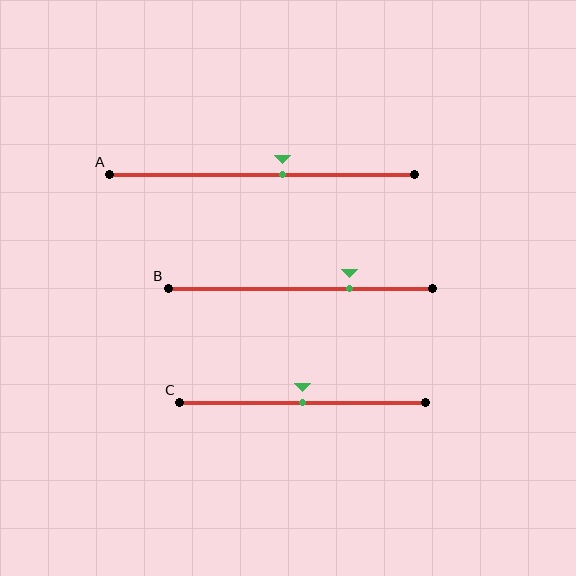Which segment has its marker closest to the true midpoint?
Segment C has its marker closest to the true midpoint.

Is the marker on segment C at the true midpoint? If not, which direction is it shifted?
Yes, the marker on segment C is at the true midpoint.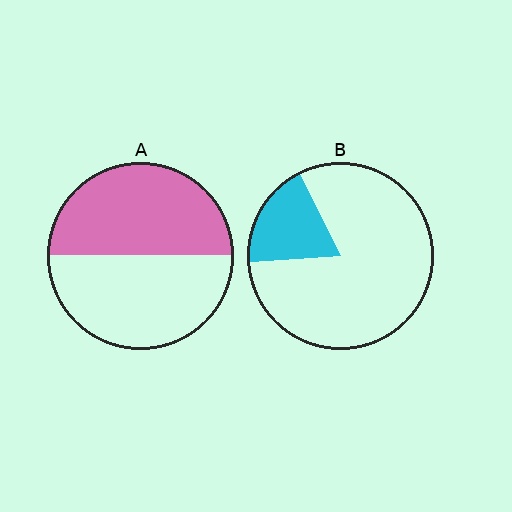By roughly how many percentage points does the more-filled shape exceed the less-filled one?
By roughly 30 percentage points (A over B).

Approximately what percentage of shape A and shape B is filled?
A is approximately 50% and B is approximately 20%.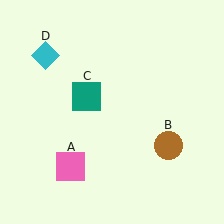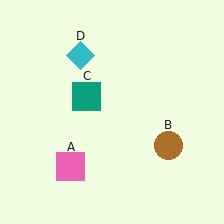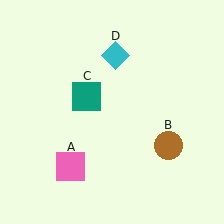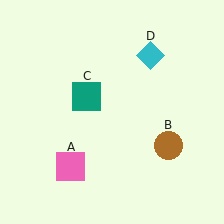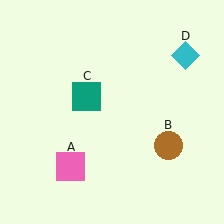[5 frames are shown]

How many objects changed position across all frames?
1 object changed position: cyan diamond (object D).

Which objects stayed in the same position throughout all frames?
Pink square (object A) and brown circle (object B) and teal square (object C) remained stationary.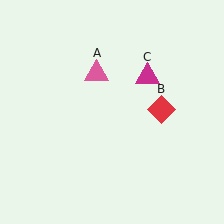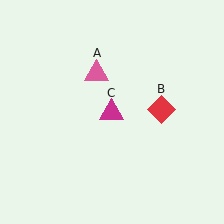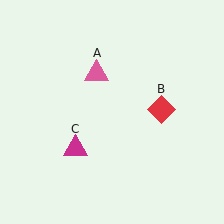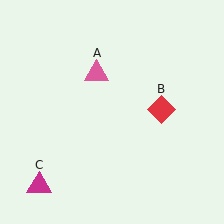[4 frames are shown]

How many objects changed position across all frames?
1 object changed position: magenta triangle (object C).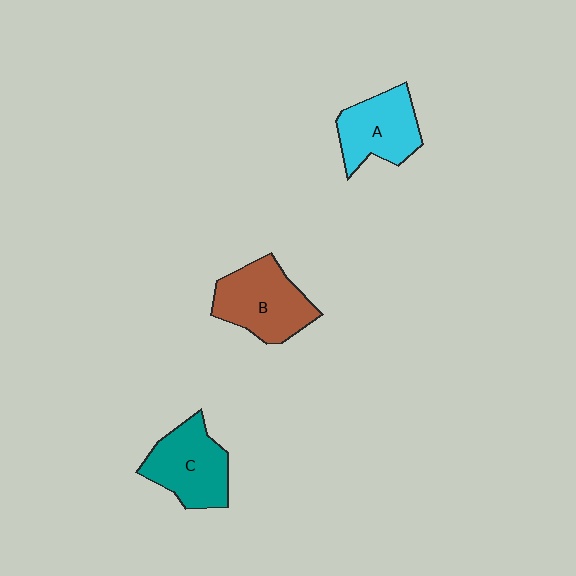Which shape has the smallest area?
Shape A (cyan).